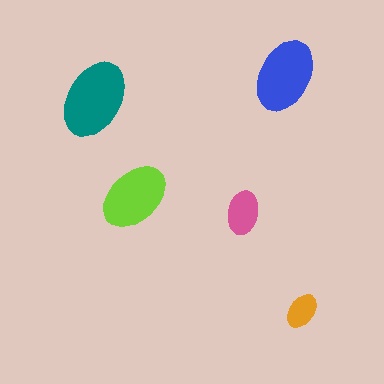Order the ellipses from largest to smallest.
the teal one, the blue one, the lime one, the pink one, the orange one.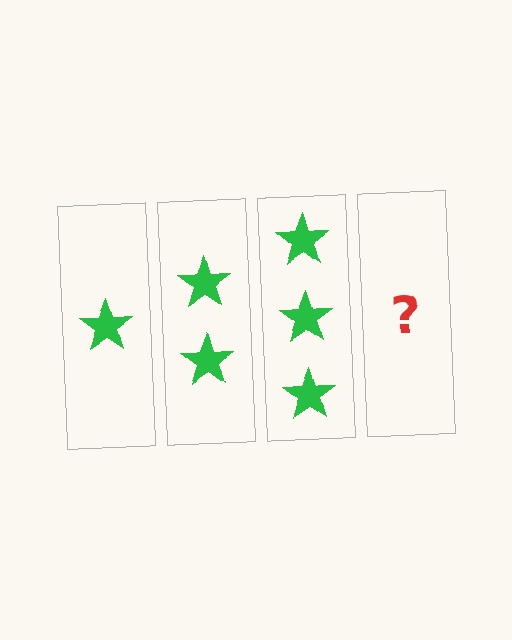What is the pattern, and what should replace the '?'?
The pattern is that each step adds one more star. The '?' should be 4 stars.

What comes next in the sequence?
The next element should be 4 stars.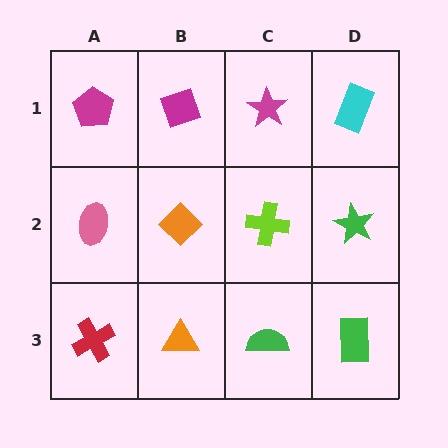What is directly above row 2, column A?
A magenta pentagon.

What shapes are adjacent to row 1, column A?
A pink ellipse (row 2, column A), a magenta diamond (row 1, column B).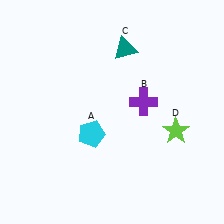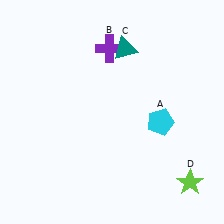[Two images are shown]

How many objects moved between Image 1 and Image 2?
3 objects moved between the two images.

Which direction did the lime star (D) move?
The lime star (D) moved down.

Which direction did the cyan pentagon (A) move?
The cyan pentagon (A) moved right.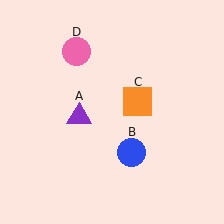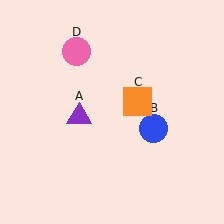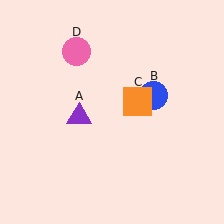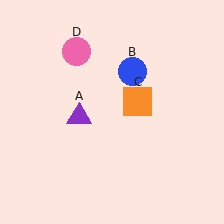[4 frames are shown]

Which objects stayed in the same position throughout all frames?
Purple triangle (object A) and orange square (object C) and pink circle (object D) remained stationary.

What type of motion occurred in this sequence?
The blue circle (object B) rotated counterclockwise around the center of the scene.